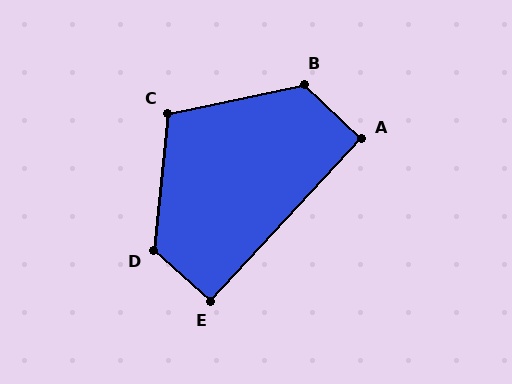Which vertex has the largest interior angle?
D, at approximately 126 degrees.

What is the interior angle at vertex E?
Approximately 91 degrees (approximately right).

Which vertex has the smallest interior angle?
A, at approximately 91 degrees.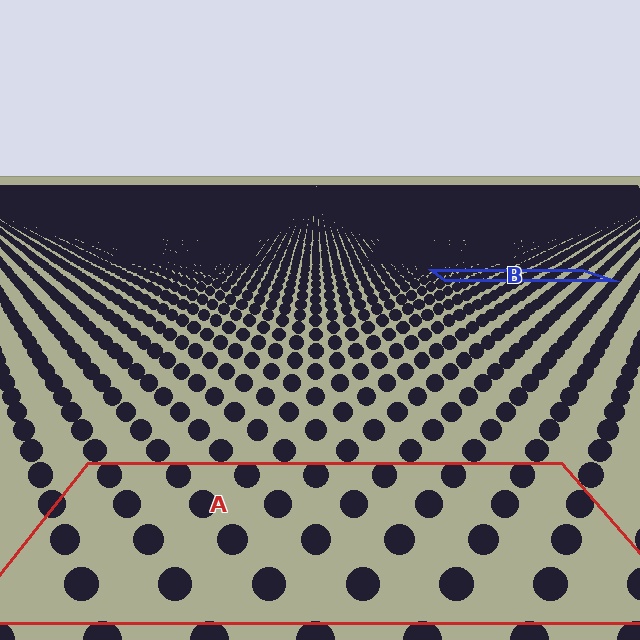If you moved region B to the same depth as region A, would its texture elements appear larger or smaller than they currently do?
They would appear larger. At a closer depth, the same texture elements are projected at a bigger on-screen size.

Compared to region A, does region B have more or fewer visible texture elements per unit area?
Region B has more texture elements per unit area — they are packed more densely because it is farther away.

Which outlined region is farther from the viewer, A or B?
Region B is farther from the viewer — the texture elements inside it appear smaller and more densely packed.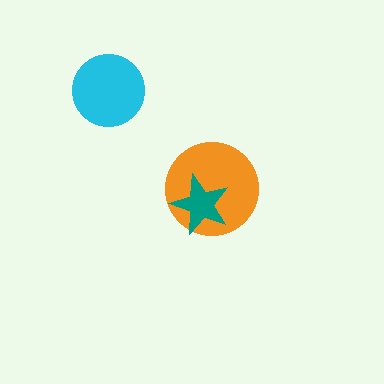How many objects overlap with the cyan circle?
0 objects overlap with the cyan circle.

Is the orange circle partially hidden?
Yes, it is partially covered by another shape.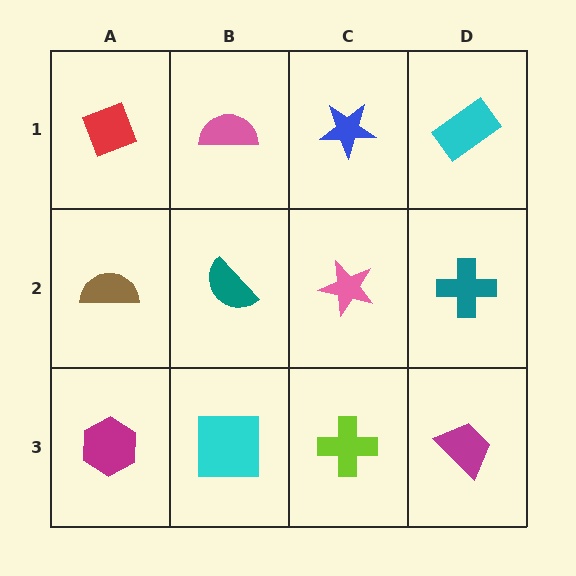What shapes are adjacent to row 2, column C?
A blue star (row 1, column C), a lime cross (row 3, column C), a teal semicircle (row 2, column B), a teal cross (row 2, column D).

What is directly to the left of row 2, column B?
A brown semicircle.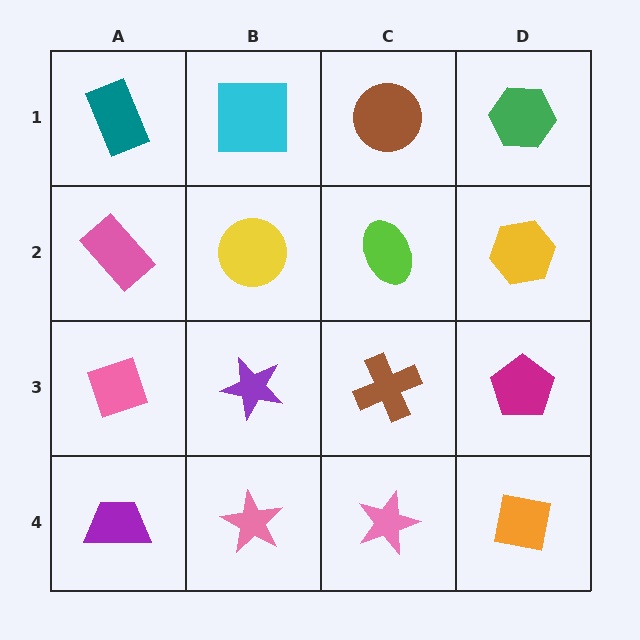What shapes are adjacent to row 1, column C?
A lime ellipse (row 2, column C), a cyan square (row 1, column B), a green hexagon (row 1, column D).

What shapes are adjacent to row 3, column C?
A lime ellipse (row 2, column C), a pink star (row 4, column C), a purple star (row 3, column B), a magenta pentagon (row 3, column D).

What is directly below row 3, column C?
A pink star.